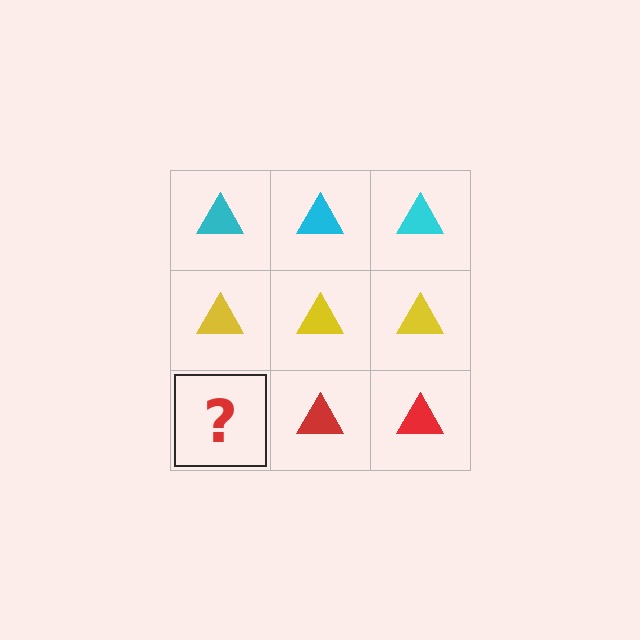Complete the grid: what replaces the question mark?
The question mark should be replaced with a red triangle.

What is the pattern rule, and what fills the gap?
The rule is that each row has a consistent color. The gap should be filled with a red triangle.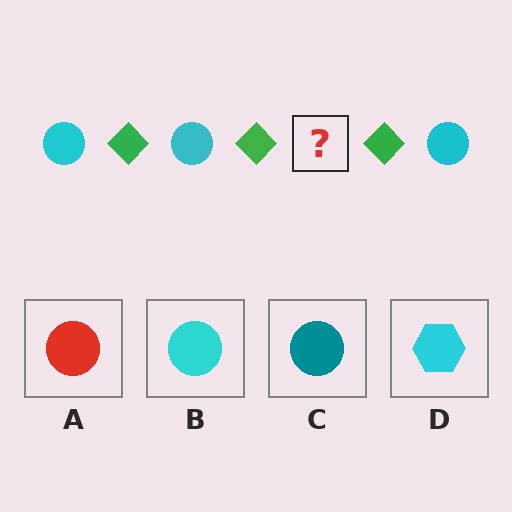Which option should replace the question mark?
Option B.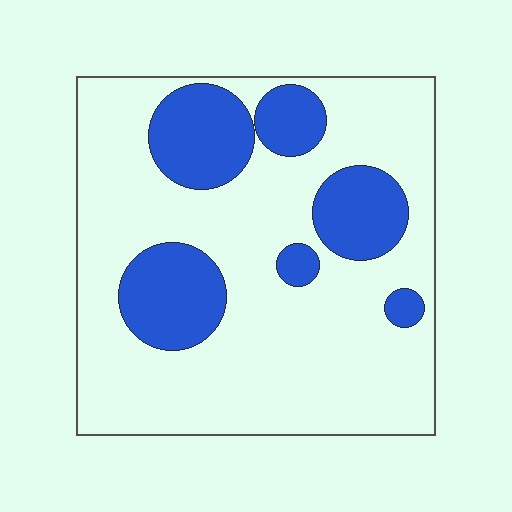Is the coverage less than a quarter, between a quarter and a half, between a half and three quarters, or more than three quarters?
Between a quarter and a half.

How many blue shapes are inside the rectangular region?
6.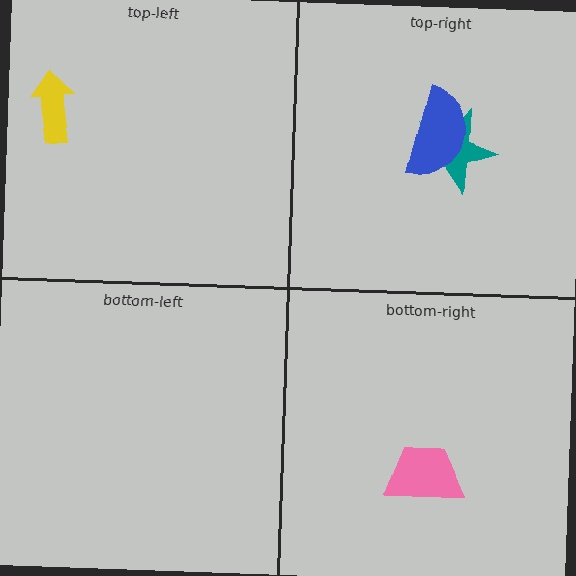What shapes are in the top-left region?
The yellow arrow.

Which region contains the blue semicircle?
The top-right region.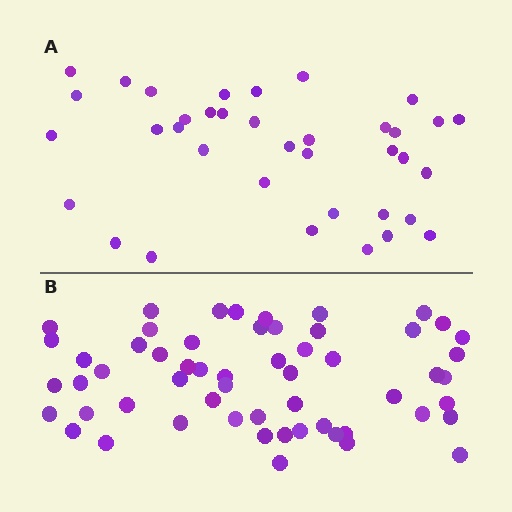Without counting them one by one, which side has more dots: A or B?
Region B (the bottom region) has more dots.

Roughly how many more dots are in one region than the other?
Region B has approximately 20 more dots than region A.